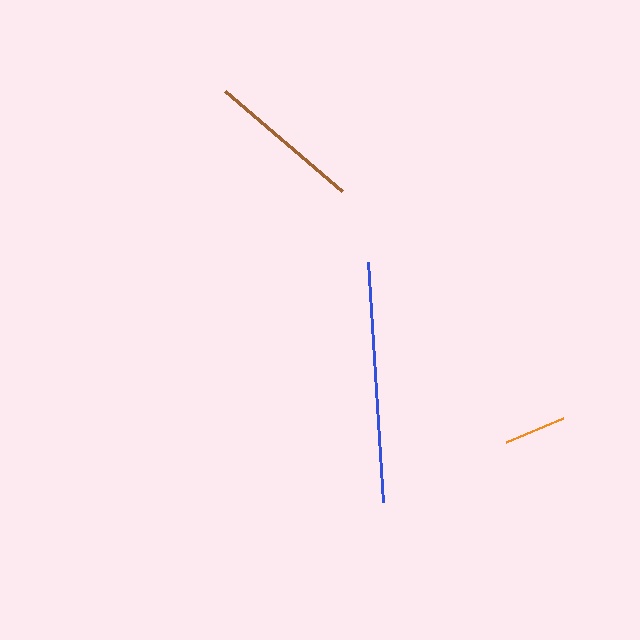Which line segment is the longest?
The blue line is the longest at approximately 240 pixels.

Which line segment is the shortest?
The orange line is the shortest at approximately 62 pixels.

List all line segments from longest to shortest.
From longest to shortest: blue, brown, orange.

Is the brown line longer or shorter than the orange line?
The brown line is longer than the orange line.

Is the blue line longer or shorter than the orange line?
The blue line is longer than the orange line.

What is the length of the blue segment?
The blue segment is approximately 240 pixels long.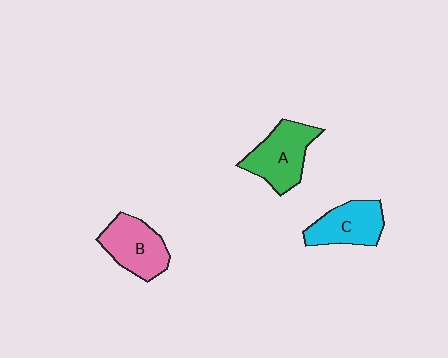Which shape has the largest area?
Shape A (green).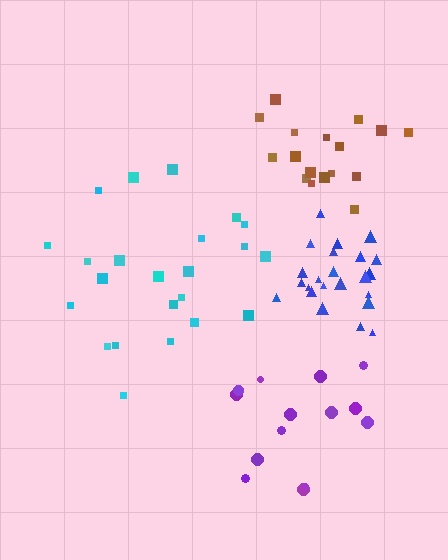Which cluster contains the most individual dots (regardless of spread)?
Blue (23).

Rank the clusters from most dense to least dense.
blue, brown, purple, cyan.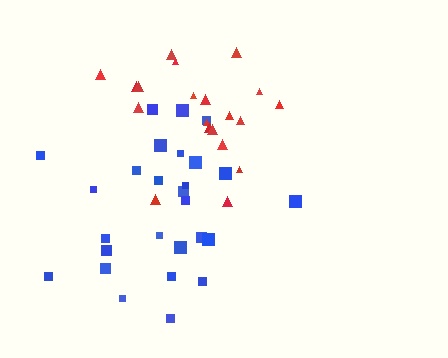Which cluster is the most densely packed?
Red.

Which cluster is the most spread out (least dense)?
Blue.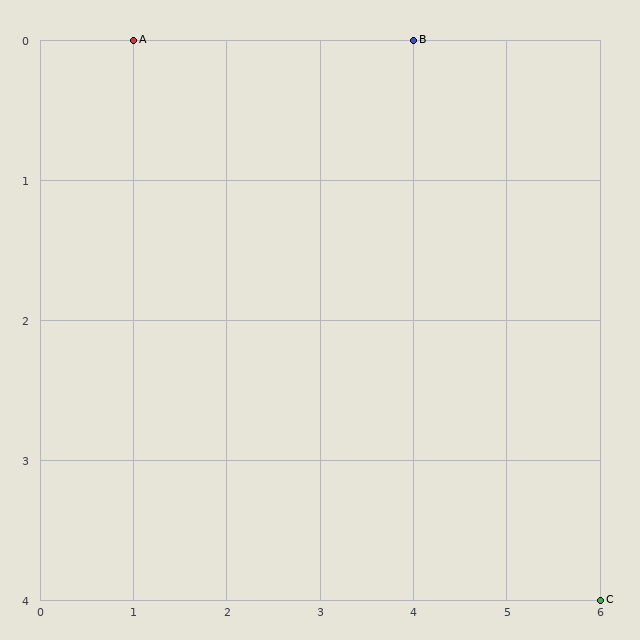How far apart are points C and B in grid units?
Points C and B are 2 columns and 4 rows apart (about 4.5 grid units diagonally).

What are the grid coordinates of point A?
Point A is at grid coordinates (1, 0).